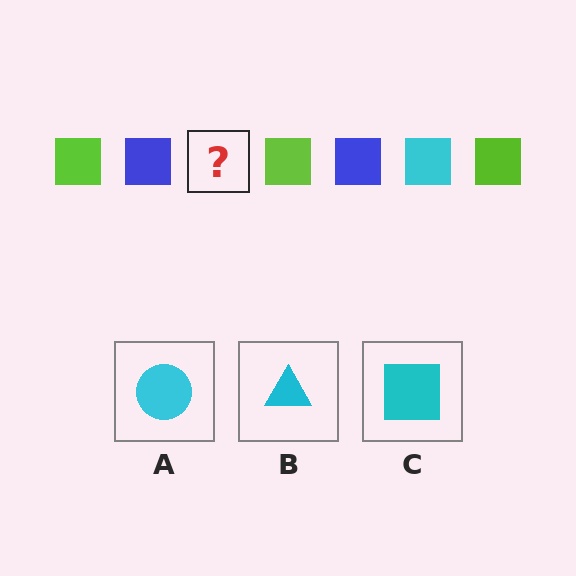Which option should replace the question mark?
Option C.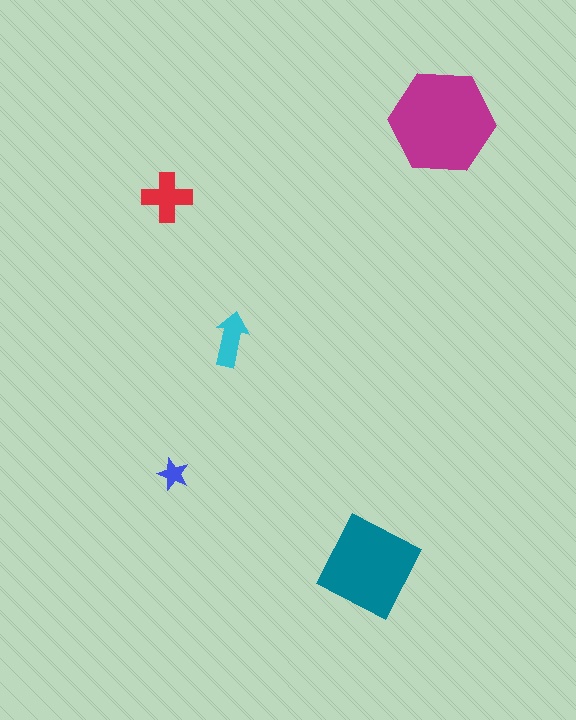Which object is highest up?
The magenta hexagon is topmost.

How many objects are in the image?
There are 5 objects in the image.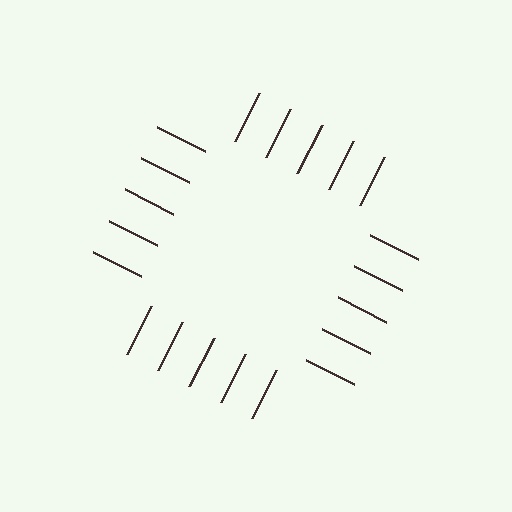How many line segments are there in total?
20 — 5 along each of the 4 edges.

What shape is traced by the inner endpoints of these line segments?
An illusory square — the line segments terminate on its edges but no continuous stroke is drawn.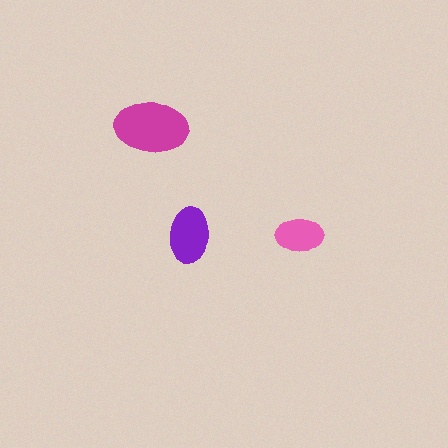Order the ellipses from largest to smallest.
the magenta one, the purple one, the pink one.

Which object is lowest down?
The purple ellipse is bottommost.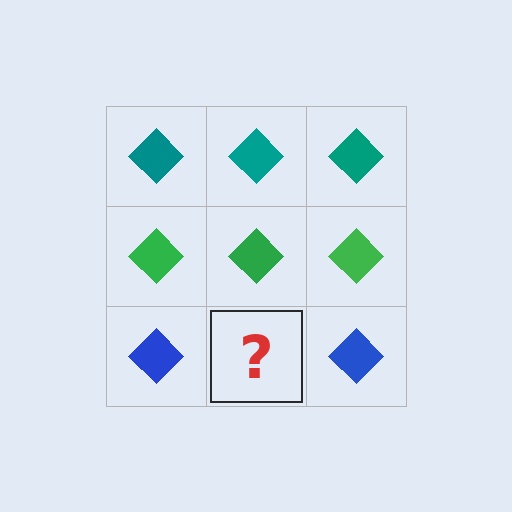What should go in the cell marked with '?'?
The missing cell should contain a blue diamond.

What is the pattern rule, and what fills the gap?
The rule is that each row has a consistent color. The gap should be filled with a blue diamond.